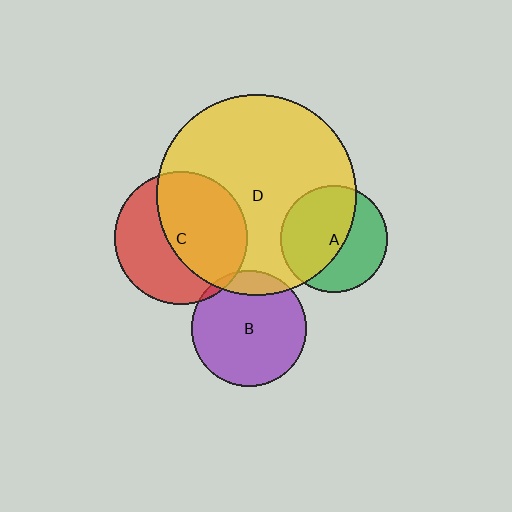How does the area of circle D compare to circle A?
Approximately 3.5 times.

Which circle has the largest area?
Circle D (yellow).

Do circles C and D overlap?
Yes.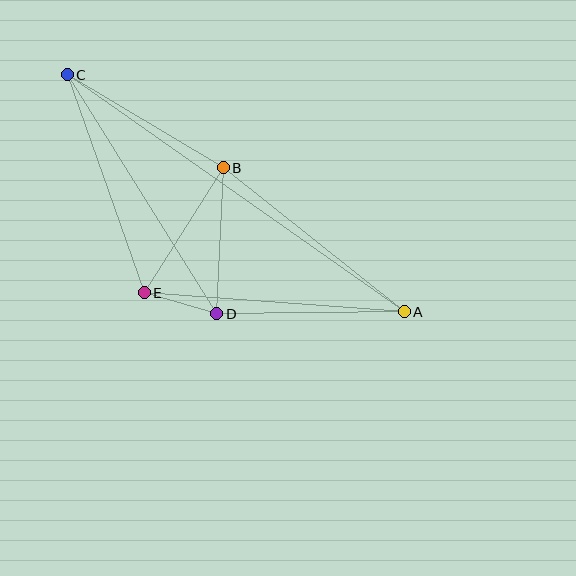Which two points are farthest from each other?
Points A and C are farthest from each other.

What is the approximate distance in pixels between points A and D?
The distance between A and D is approximately 187 pixels.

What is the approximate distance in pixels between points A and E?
The distance between A and E is approximately 261 pixels.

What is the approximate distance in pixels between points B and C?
The distance between B and C is approximately 182 pixels.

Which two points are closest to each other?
Points D and E are closest to each other.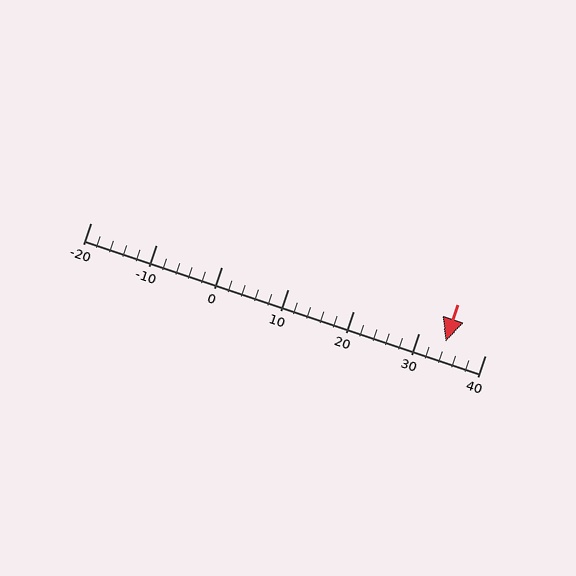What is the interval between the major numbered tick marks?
The major tick marks are spaced 10 units apart.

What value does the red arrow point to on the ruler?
The red arrow points to approximately 34.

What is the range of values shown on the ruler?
The ruler shows values from -20 to 40.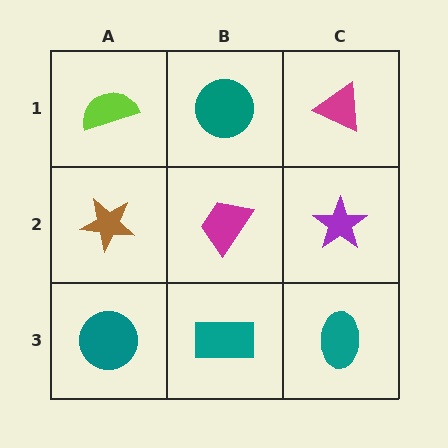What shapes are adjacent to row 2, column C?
A magenta triangle (row 1, column C), a teal ellipse (row 3, column C), a magenta trapezoid (row 2, column B).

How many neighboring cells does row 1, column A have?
2.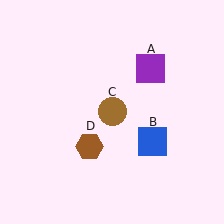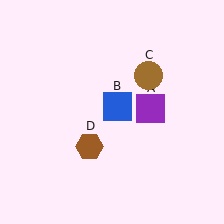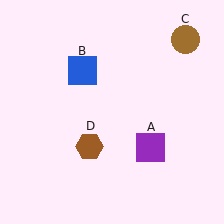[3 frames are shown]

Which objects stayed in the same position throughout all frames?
Brown hexagon (object D) remained stationary.